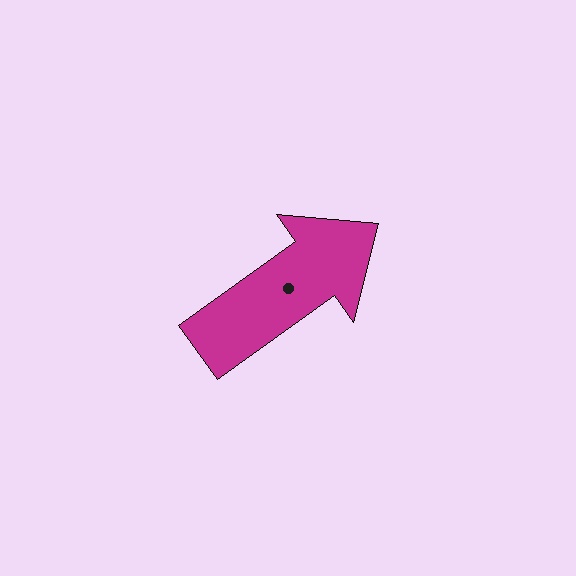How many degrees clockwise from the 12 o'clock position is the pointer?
Approximately 55 degrees.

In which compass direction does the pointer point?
Northeast.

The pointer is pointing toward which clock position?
Roughly 2 o'clock.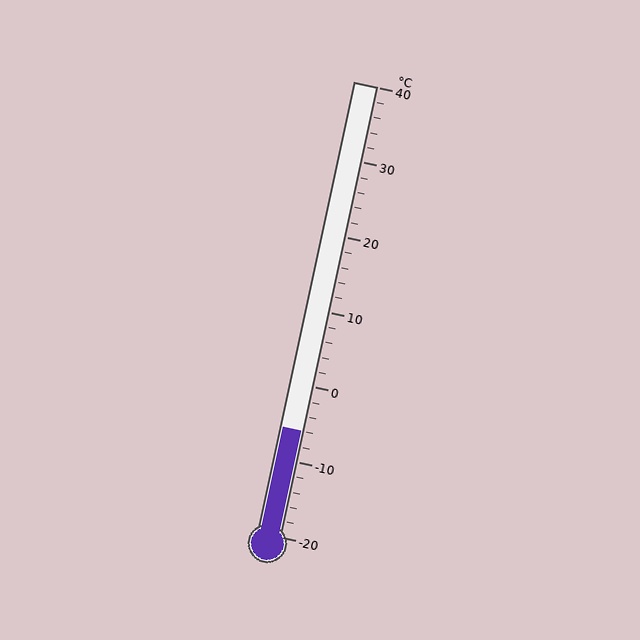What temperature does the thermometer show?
The thermometer shows approximately -6°C.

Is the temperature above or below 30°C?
The temperature is below 30°C.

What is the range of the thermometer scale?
The thermometer scale ranges from -20°C to 40°C.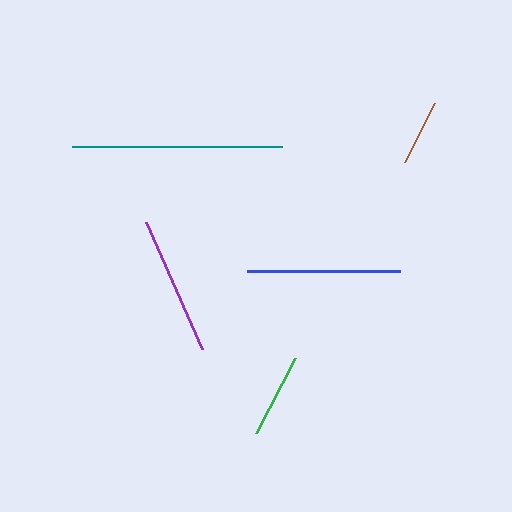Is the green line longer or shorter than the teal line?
The teal line is longer than the green line.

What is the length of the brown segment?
The brown segment is approximately 66 pixels long.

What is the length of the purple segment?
The purple segment is approximately 138 pixels long.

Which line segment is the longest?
The teal line is the longest at approximately 210 pixels.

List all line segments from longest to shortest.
From longest to shortest: teal, blue, purple, green, brown.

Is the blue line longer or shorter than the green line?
The blue line is longer than the green line.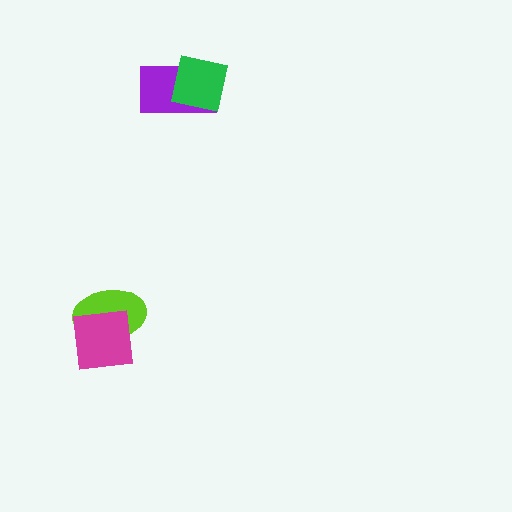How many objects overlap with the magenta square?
1 object overlaps with the magenta square.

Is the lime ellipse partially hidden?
Yes, it is partially covered by another shape.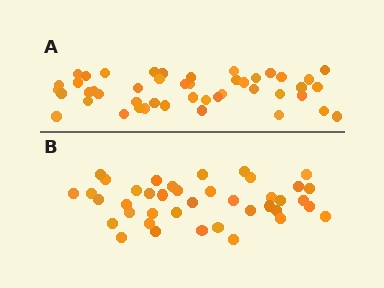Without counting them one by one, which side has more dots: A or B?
Region A (the top region) has more dots.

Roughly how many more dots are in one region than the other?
Region A has about 6 more dots than region B.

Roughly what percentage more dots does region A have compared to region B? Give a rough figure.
About 15% more.